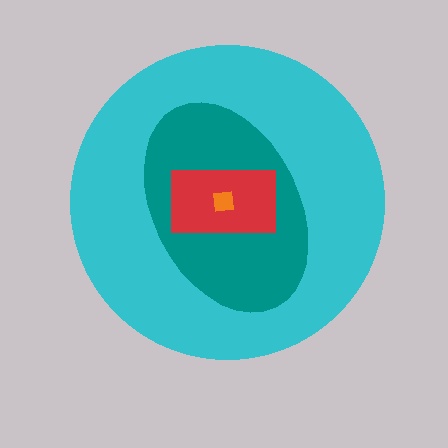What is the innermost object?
The orange square.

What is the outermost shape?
The cyan circle.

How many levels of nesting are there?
4.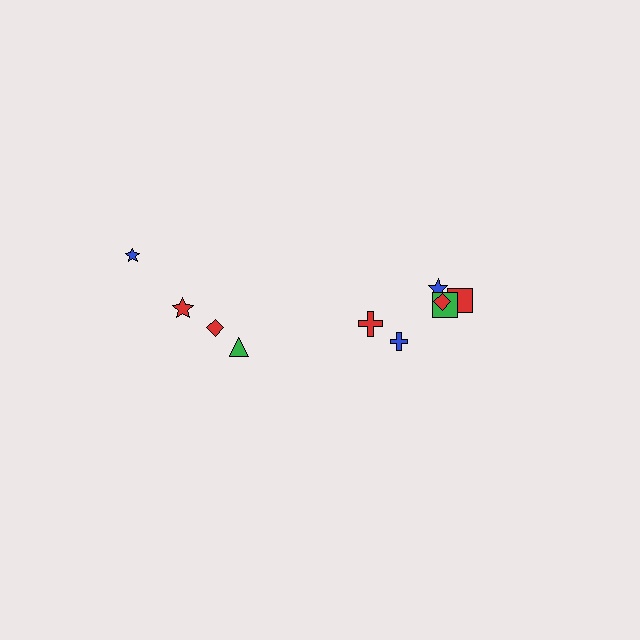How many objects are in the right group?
There are 6 objects.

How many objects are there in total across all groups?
There are 10 objects.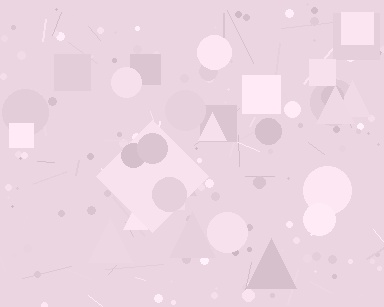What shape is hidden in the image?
A diamond is hidden in the image.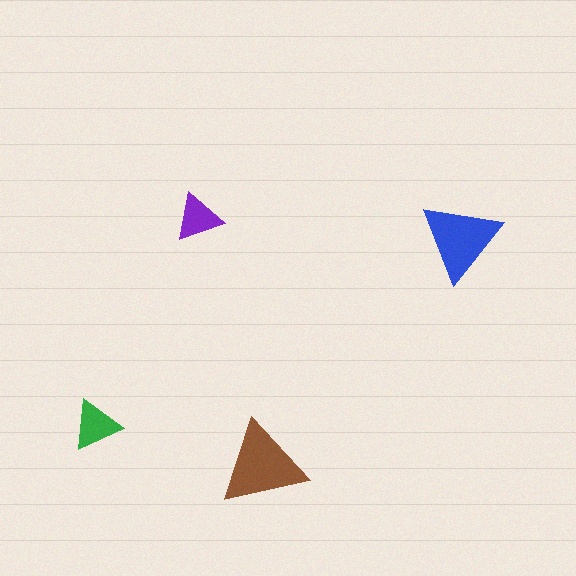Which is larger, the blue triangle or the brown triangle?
The brown one.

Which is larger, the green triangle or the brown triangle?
The brown one.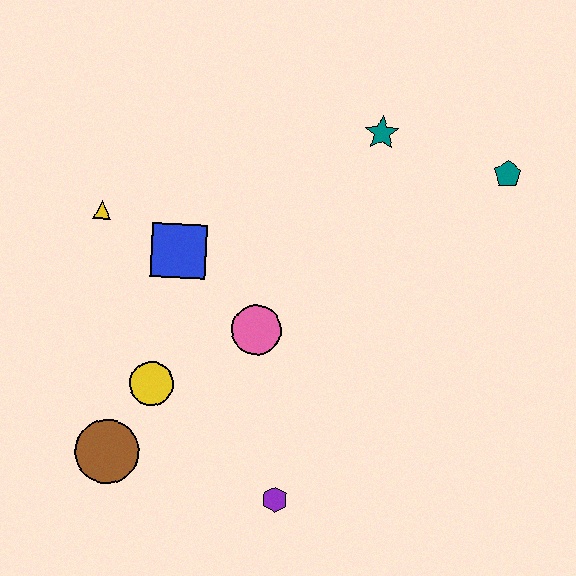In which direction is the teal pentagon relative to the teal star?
The teal pentagon is to the right of the teal star.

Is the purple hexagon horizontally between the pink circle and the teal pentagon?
Yes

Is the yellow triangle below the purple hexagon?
No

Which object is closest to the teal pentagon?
The teal star is closest to the teal pentagon.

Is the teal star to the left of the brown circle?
No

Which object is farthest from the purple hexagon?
The teal pentagon is farthest from the purple hexagon.